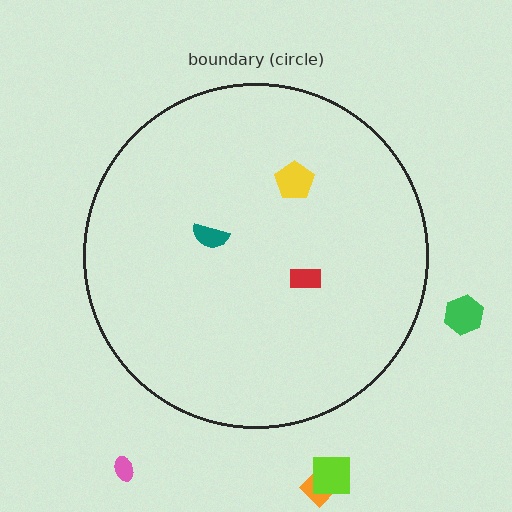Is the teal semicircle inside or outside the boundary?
Inside.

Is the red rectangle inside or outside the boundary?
Inside.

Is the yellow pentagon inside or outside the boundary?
Inside.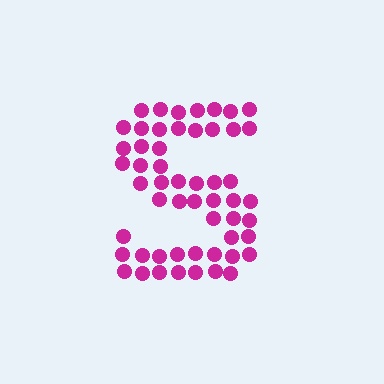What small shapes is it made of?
It is made of small circles.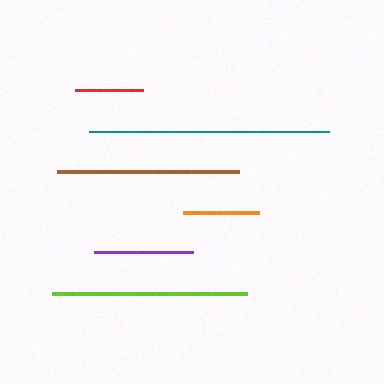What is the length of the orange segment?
The orange segment is approximately 76 pixels long.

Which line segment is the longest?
The teal line is the longest at approximately 241 pixels.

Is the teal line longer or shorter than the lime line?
The teal line is longer than the lime line.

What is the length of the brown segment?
The brown segment is approximately 182 pixels long.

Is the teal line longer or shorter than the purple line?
The teal line is longer than the purple line.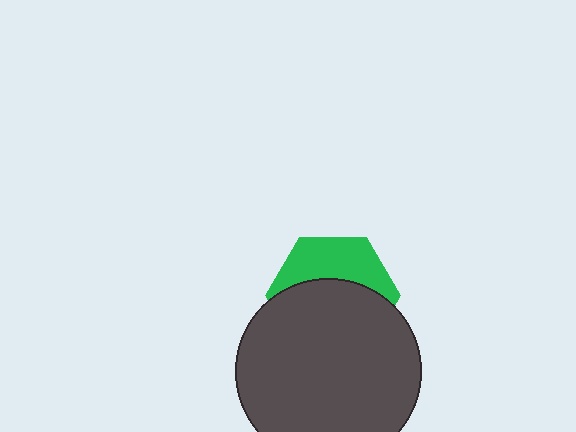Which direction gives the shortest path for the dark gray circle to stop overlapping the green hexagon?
Moving down gives the shortest separation.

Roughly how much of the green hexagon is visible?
A small part of it is visible (roughly 39%).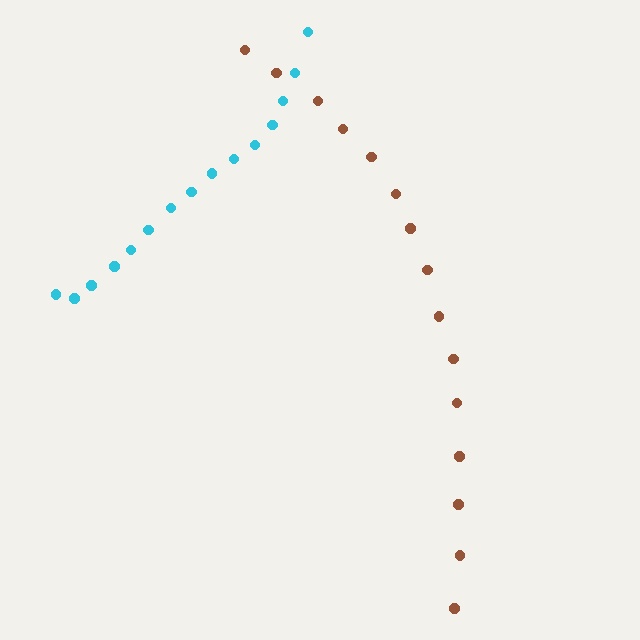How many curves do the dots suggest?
There are 2 distinct paths.